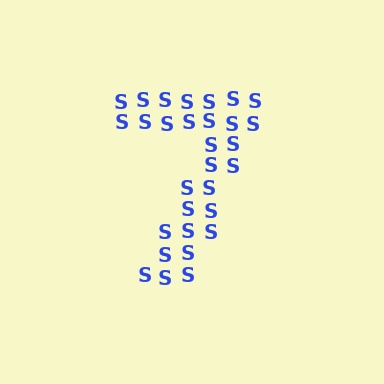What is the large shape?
The large shape is the digit 7.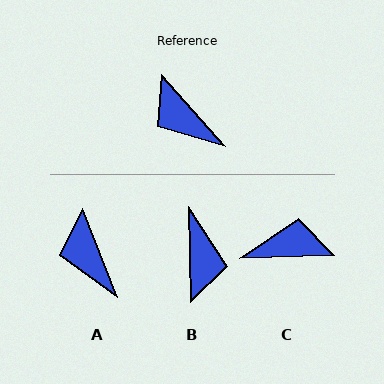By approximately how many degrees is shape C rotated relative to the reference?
Approximately 130 degrees clockwise.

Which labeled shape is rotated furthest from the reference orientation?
B, about 140 degrees away.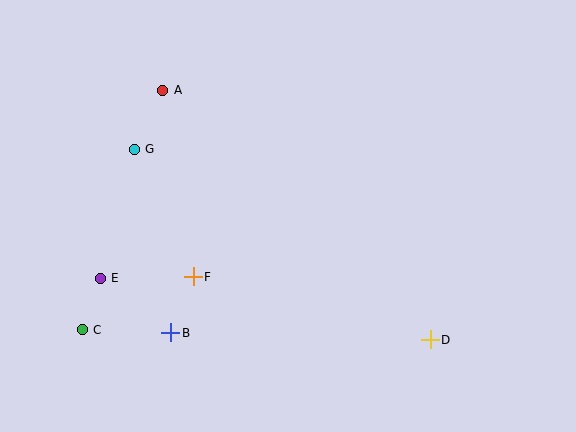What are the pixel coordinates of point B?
Point B is at (171, 333).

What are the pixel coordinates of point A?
Point A is at (163, 90).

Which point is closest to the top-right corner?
Point D is closest to the top-right corner.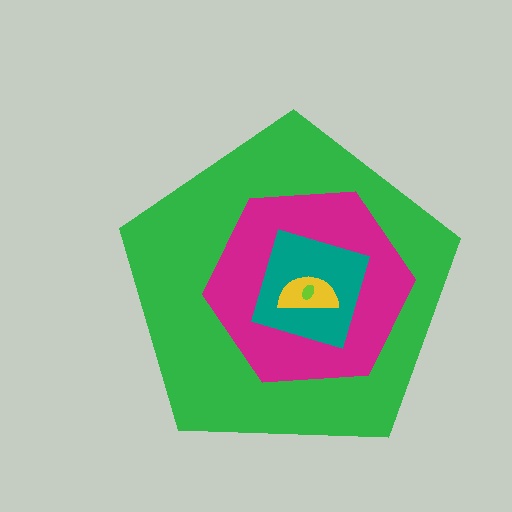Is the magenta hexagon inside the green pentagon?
Yes.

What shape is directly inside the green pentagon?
The magenta hexagon.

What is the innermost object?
The lime ellipse.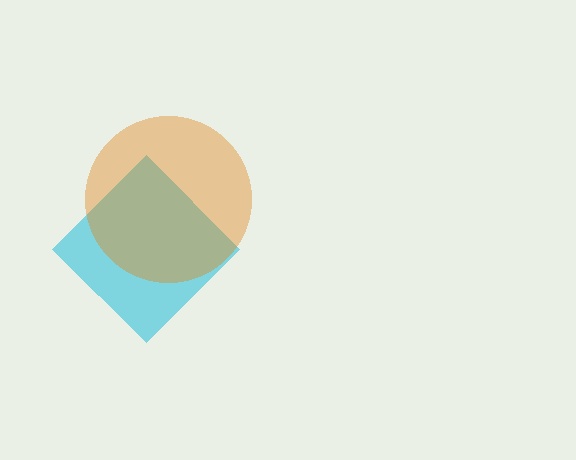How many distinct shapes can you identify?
There are 2 distinct shapes: a cyan diamond, an orange circle.